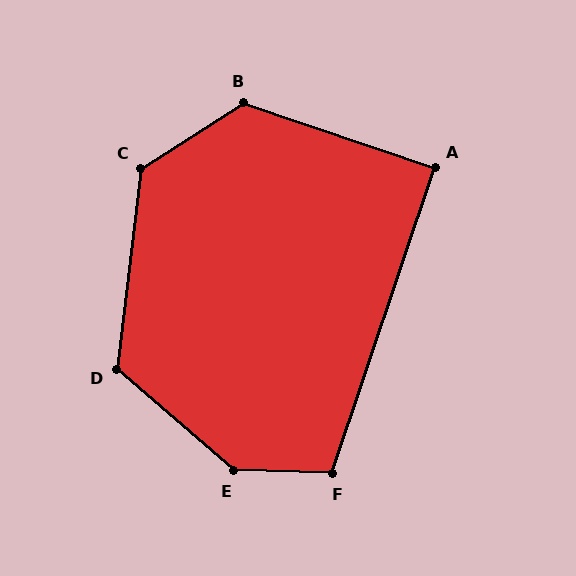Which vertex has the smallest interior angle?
A, at approximately 90 degrees.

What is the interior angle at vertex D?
Approximately 124 degrees (obtuse).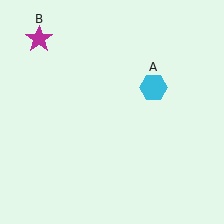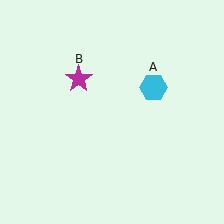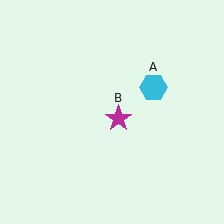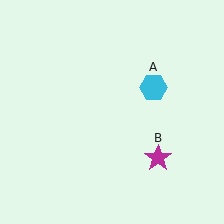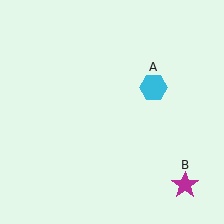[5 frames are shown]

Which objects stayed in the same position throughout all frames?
Cyan hexagon (object A) remained stationary.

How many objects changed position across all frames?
1 object changed position: magenta star (object B).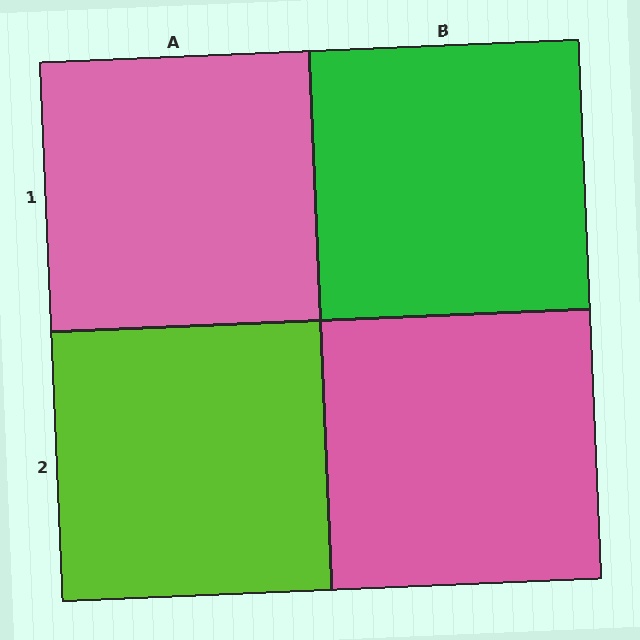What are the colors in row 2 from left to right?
Lime, pink.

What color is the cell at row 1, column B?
Green.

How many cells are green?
1 cell is green.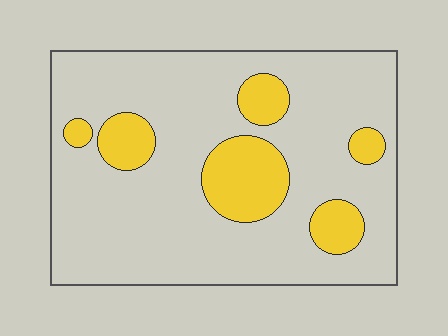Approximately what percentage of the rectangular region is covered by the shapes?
Approximately 20%.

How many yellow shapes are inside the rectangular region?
6.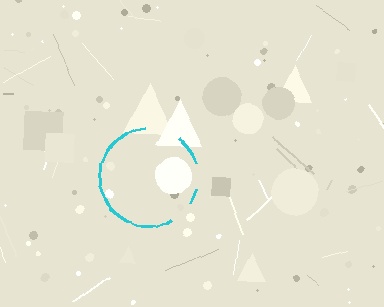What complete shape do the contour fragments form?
The contour fragments form a circle.